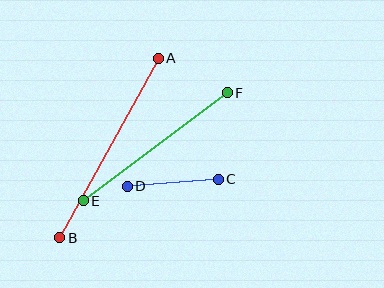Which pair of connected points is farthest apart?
Points A and B are farthest apart.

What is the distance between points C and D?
The distance is approximately 91 pixels.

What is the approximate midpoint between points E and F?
The midpoint is at approximately (155, 147) pixels.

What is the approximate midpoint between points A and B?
The midpoint is at approximately (109, 148) pixels.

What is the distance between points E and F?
The distance is approximately 180 pixels.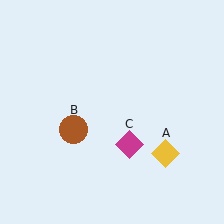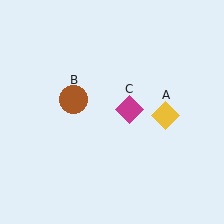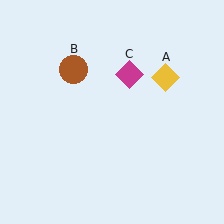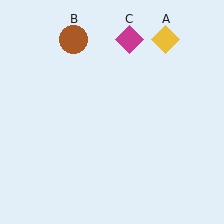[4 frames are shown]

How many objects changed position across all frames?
3 objects changed position: yellow diamond (object A), brown circle (object B), magenta diamond (object C).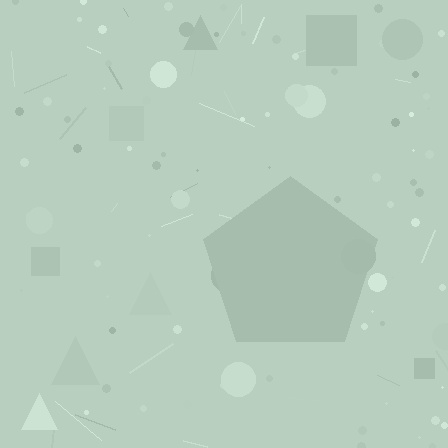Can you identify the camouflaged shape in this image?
The camouflaged shape is a pentagon.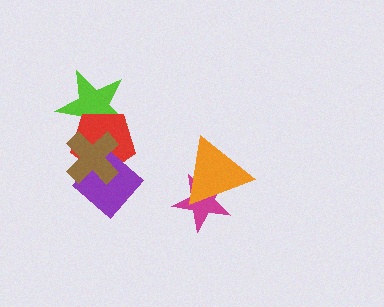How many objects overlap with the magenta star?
1 object overlaps with the magenta star.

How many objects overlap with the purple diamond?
2 objects overlap with the purple diamond.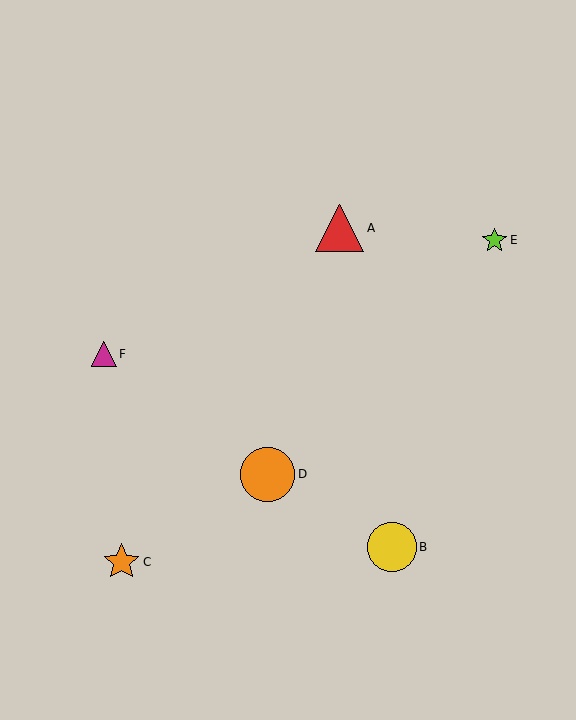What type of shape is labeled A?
Shape A is a red triangle.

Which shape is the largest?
The orange circle (labeled D) is the largest.